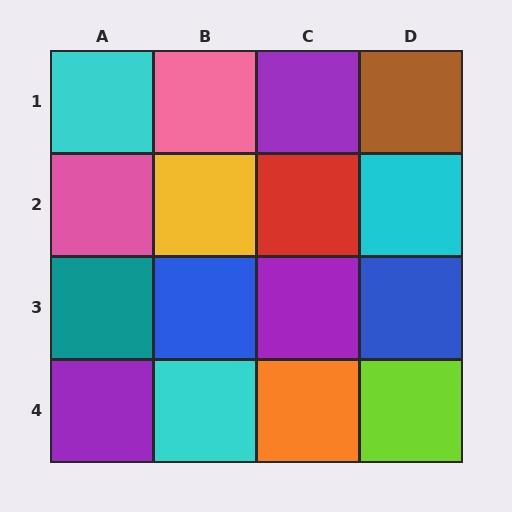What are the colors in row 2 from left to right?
Pink, yellow, red, cyan.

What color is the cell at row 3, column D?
Blue.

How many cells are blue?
2 cells are blue.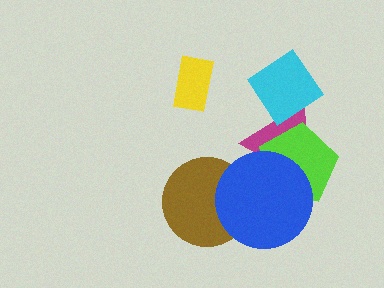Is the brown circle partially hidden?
Yes, it is partially covered by another shape.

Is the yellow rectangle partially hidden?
No, no other shape covers it.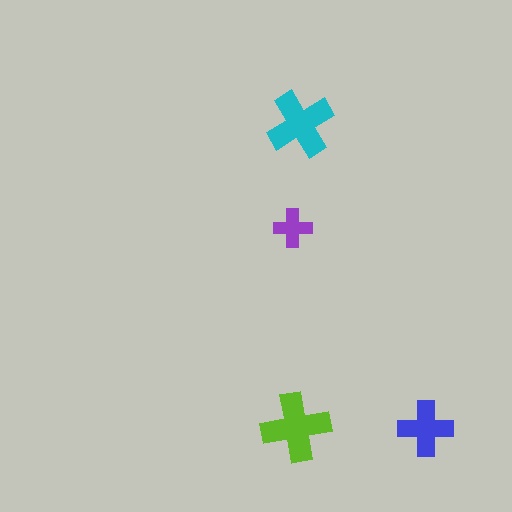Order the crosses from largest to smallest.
the lime one, the cyan one, the blue one, the purple one.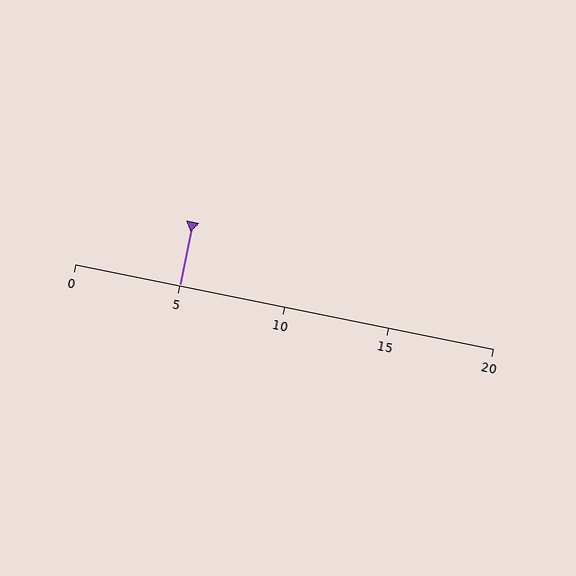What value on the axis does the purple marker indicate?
The marker indicates approximately 5.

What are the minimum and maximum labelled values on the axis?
The axis runs from 0 to 20.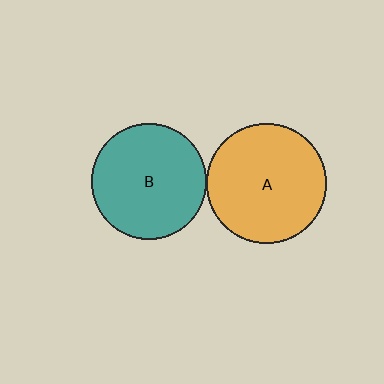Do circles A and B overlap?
Yes.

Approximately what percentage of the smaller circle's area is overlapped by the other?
Approximately 5%.